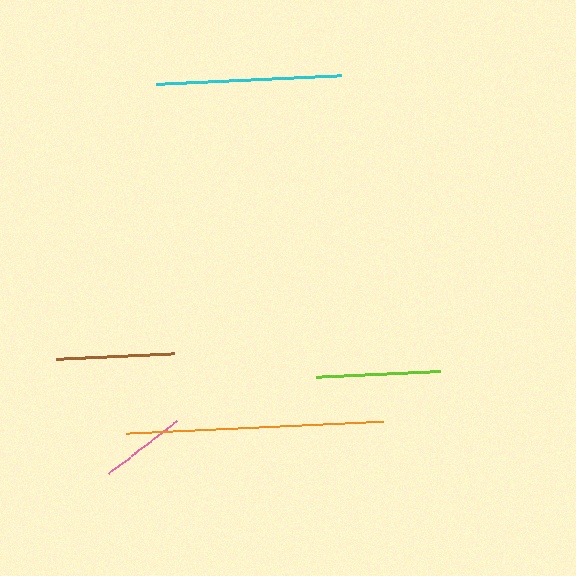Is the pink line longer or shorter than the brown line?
The brown line is longer than the pink line.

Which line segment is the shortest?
The pink line is the shortest at approximately 85 pixels.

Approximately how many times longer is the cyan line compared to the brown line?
The cyan line is approximately 1.6 times the length of the brown line.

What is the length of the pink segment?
The pink segment is approximately 85 pixels long.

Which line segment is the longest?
The orange line is the longest at approximately 258 pixels.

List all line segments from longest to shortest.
From longest to shortest: orange, cyan, lime, brown, pink.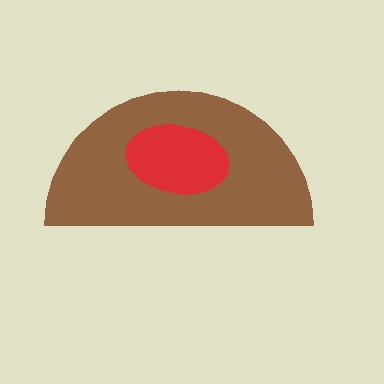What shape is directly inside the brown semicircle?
The red ellipse.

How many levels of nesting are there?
2.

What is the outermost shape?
The brown semicircle.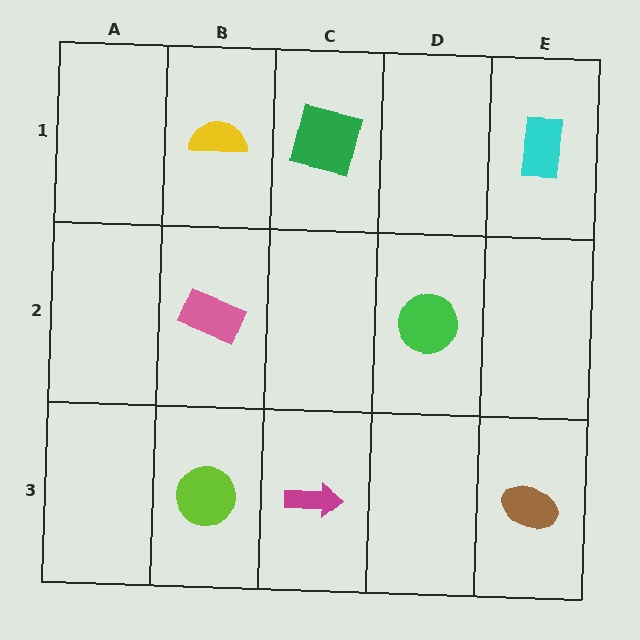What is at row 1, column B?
A yellow semicircle.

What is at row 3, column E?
A brown ellipse.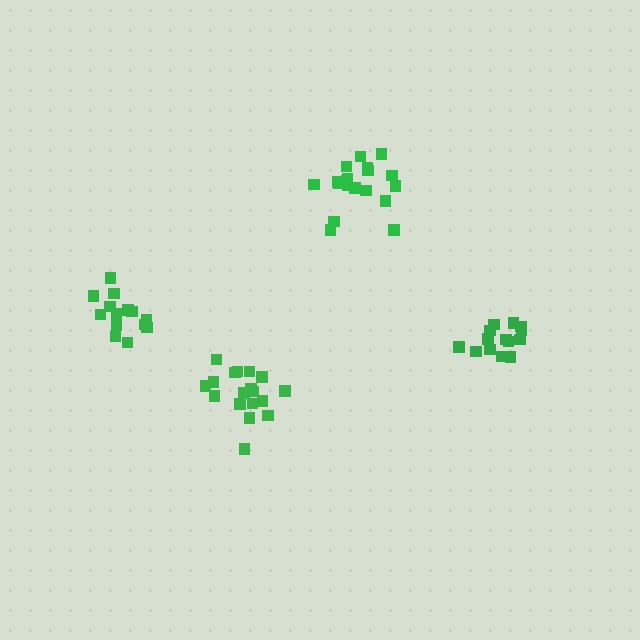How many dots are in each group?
Group 1: 14 dots, Group 2: 19 dots, Group 3: 18 dots, Group 4: 14 dots (65 total).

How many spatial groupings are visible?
There are 4 spatial groupings.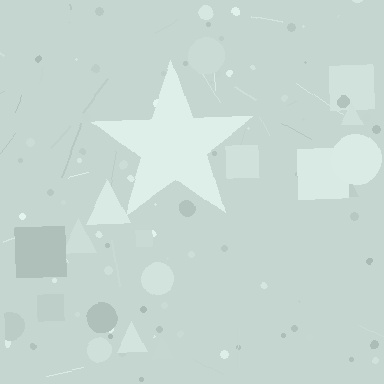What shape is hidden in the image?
A star is hidden in the image.